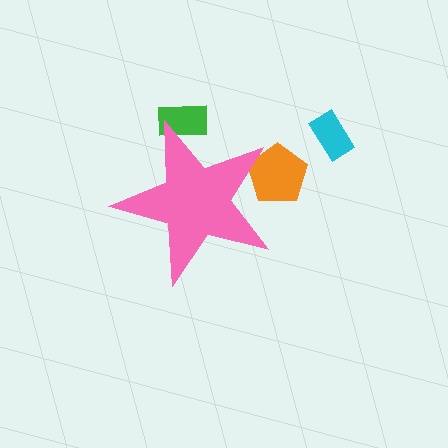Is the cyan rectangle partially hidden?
No, the cyan rectangle is fully visible.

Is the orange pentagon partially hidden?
Yes, the orange pentagon is partially hidden behind the pink star.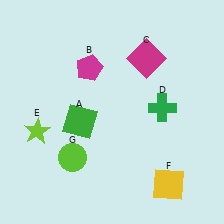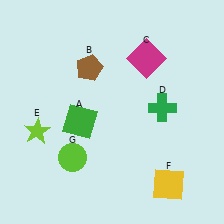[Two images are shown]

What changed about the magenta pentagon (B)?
In Image 1, B is magenta. In Image 2, it changed to brown.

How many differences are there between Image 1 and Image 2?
There is 1 difference between the two images.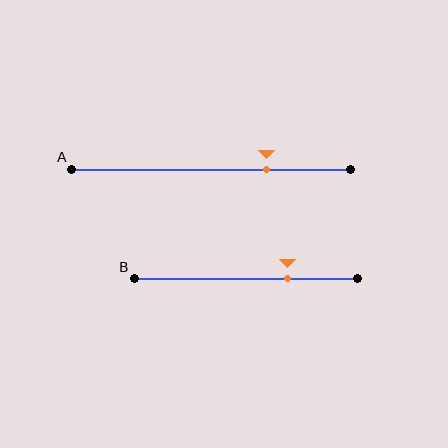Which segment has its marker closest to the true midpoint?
Segment B has its marker closest to the true midpoint.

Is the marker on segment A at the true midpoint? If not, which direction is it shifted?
No, the marker on segment A is shifted to the right by about 20% of the segment length.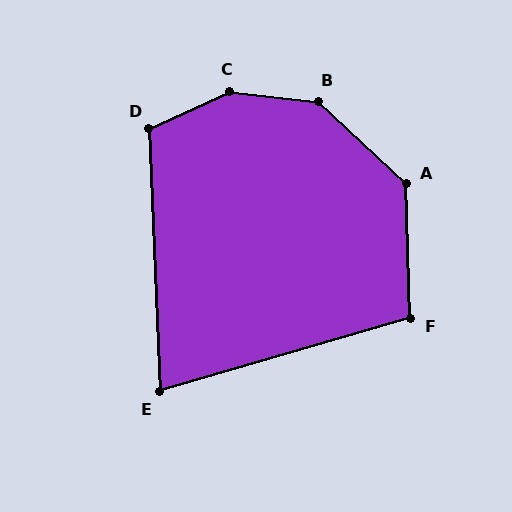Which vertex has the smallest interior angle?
E, at approximately 76 degrees.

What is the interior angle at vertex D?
Approximately 112 degrees (obtuse).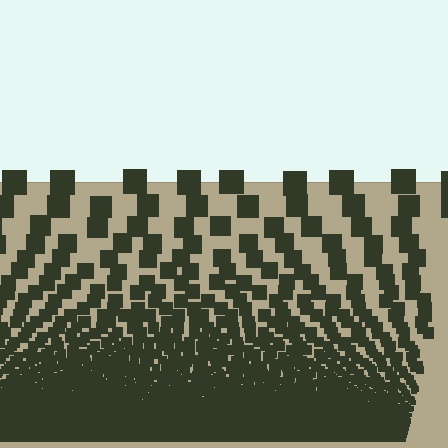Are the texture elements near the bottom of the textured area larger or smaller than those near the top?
Smaller. The gradient is inverted — elements near the bottom are smaller and denser.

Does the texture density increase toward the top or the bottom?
Density increases toward the bottom.